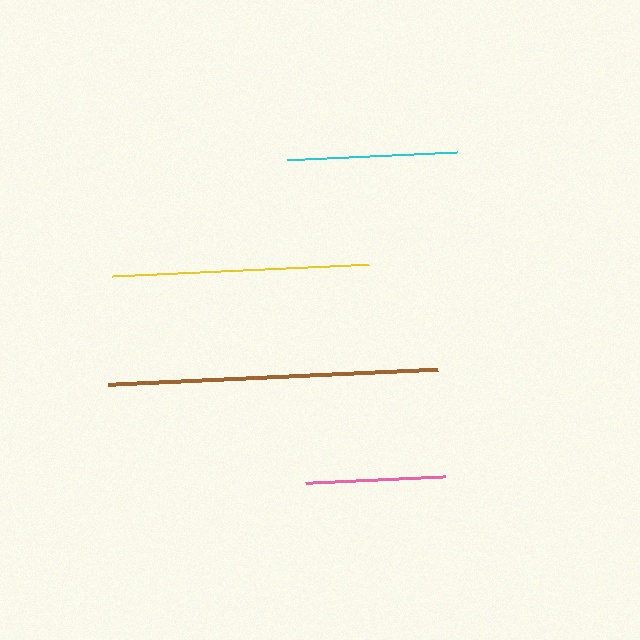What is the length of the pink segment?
The pink segment is approximately 140 pixels long.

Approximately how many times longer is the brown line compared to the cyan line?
The brown line is approximately 1.9 times the length of the cyan line.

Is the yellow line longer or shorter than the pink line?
The yellow line is longer than the pink line.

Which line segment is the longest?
The brown line is the longest at approximately 329 pixels.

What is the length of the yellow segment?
The yellow segment is approximately 257 pixels long.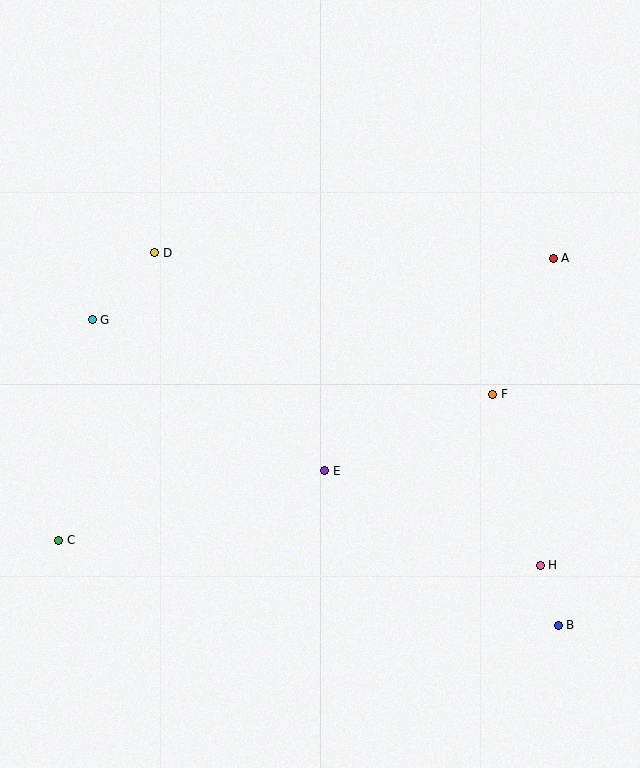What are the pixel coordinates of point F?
Point F is at (493, 394).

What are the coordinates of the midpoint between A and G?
The midpoint between A and G is at (323, 289).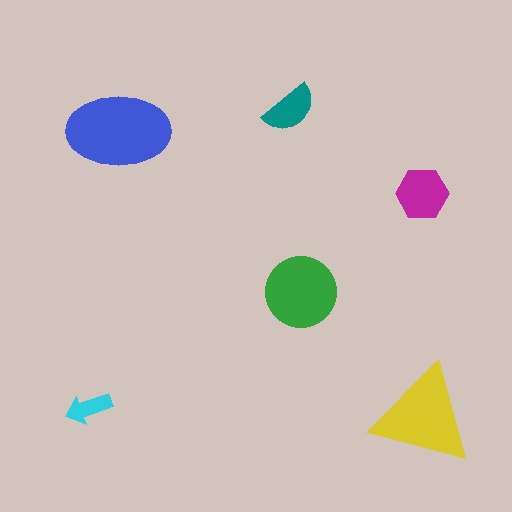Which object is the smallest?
The cyan arrow.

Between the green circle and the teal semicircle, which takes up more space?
The green circle.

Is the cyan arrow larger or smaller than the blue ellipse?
Smaller.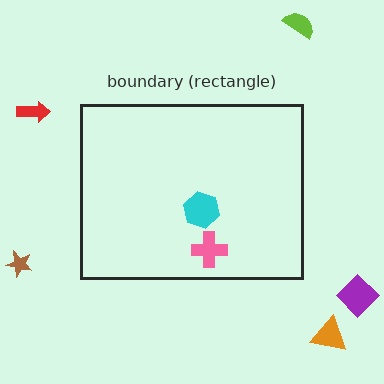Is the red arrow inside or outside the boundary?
Outside.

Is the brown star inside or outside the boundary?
Outside.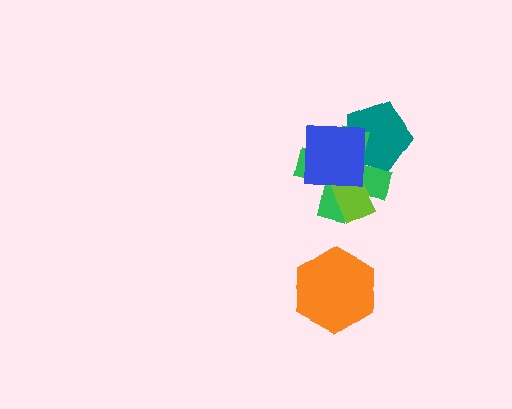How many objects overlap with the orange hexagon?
0 objects overlap with the orange hexagon.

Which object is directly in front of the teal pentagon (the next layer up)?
The green cross is directly in front of the teal pentagon.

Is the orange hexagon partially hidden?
No, no other shape covers it.